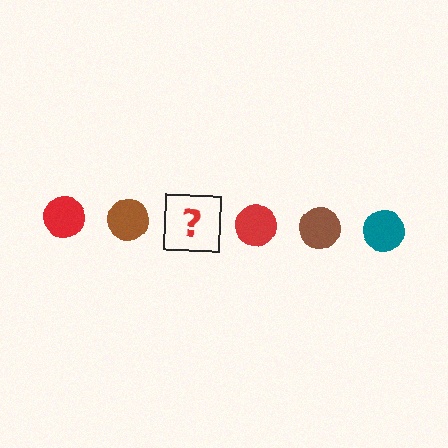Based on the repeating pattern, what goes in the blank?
The blank should be a teal circle.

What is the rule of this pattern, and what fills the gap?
The rule is that the pattern cycles through red, brown, teal circles. The gap should be filled with a teal circle.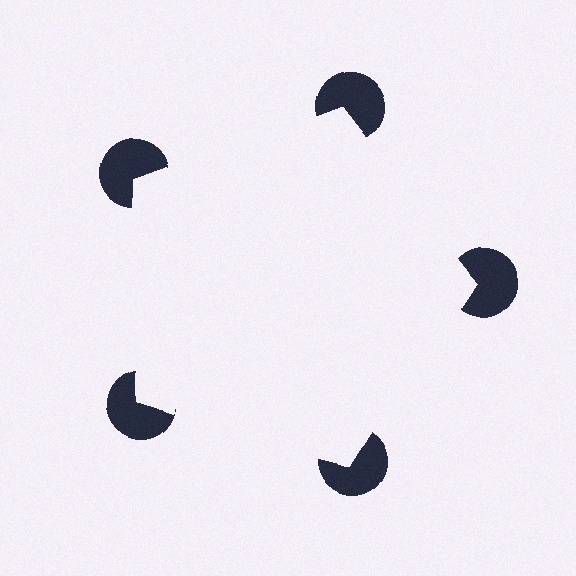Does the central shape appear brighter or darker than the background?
It typically appears slightly brighter than the background, even though no actual brightness change is drawn.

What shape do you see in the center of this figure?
An illusory pentagon — its edges are inferred from the aligned wedge cuts in the pac-man discs, not physically drawn.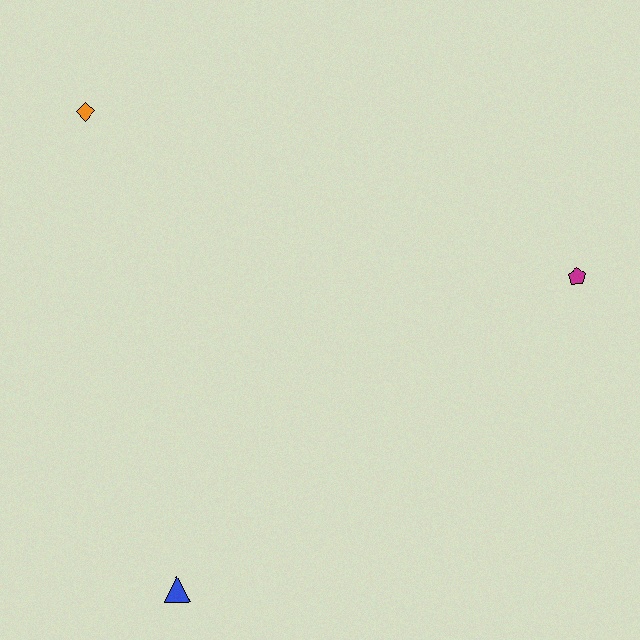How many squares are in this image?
There are no squares.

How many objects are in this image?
There are 3 objects.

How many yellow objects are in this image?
There are no yellow objects.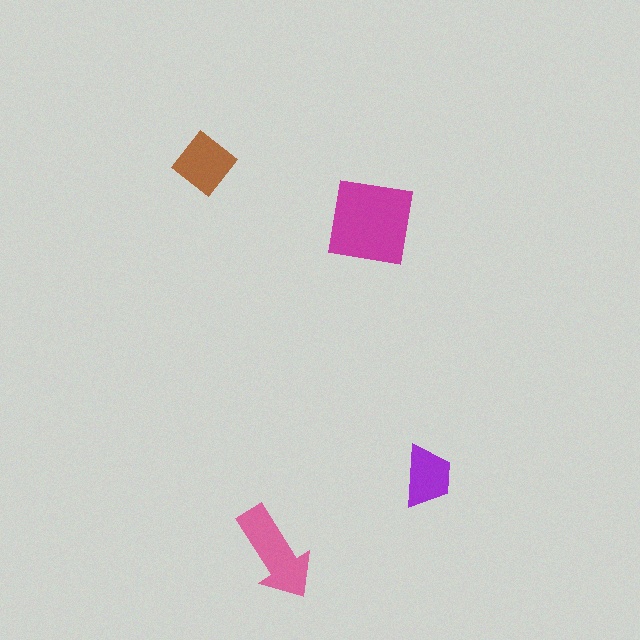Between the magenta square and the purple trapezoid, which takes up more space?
The magenta square.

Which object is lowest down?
The pink arrow is bottommost.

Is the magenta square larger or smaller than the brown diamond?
Larger.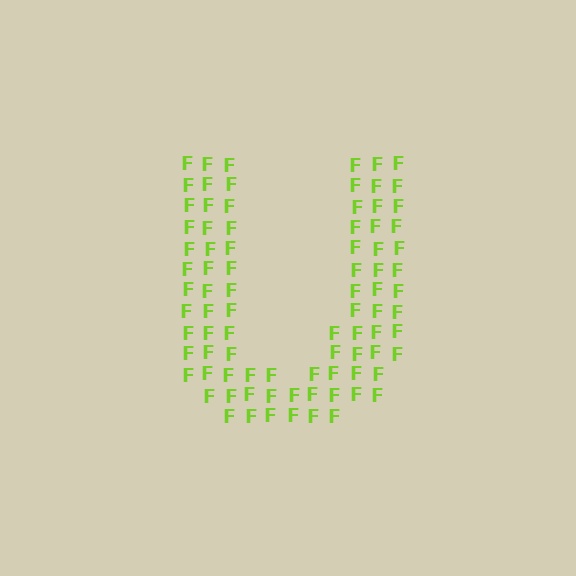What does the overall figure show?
The overall figure shows the letter U.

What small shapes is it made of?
It is made of small letter F's.